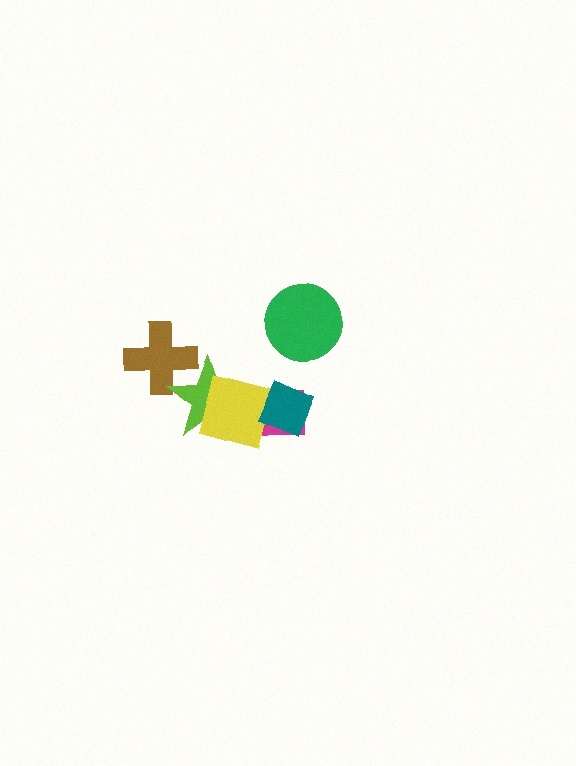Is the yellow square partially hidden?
Yes, it is partially covered by another shape.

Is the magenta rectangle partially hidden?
Yes, it is partially covered by another shape.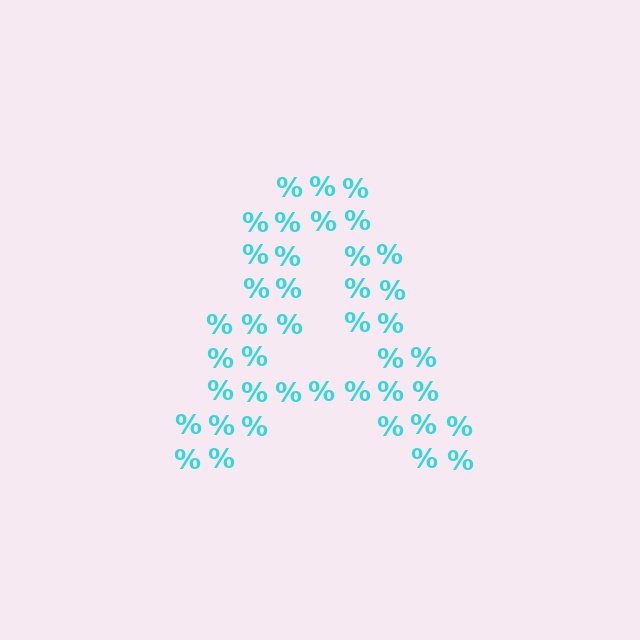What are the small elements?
The small elements are percent signs.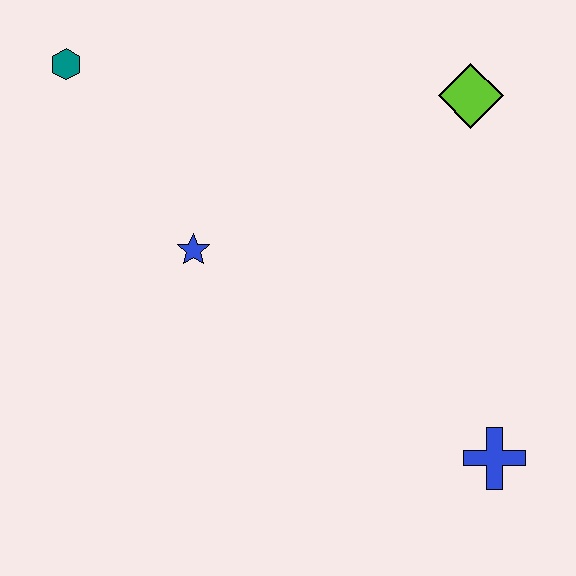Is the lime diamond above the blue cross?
Yes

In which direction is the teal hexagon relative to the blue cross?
The teal hexagon is to the left of the blue cross.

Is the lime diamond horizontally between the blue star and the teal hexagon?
No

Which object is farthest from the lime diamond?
The teal hexagon is farthest from the lime diamond.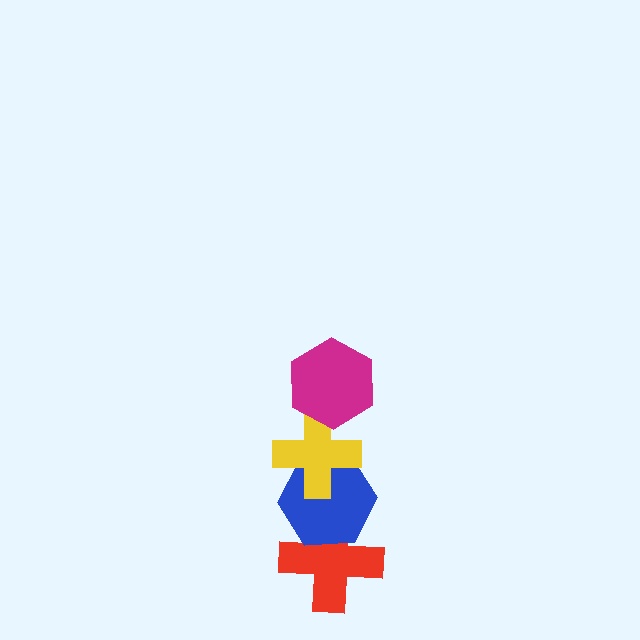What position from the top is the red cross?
The red cross is 4th from the top.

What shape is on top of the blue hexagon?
The yellow cross is on top of the blue hexagon.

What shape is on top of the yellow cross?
The magenta hexagon is on top of the yellow cross.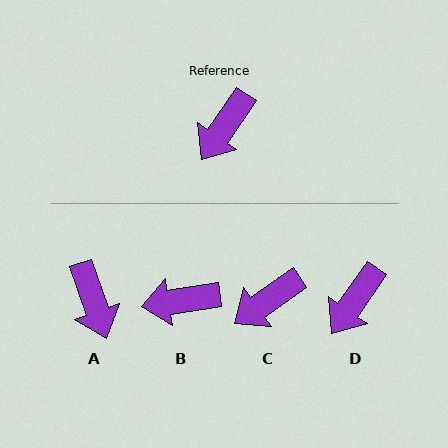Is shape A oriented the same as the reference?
No, it is off by about 54 degrees.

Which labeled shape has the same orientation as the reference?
D.